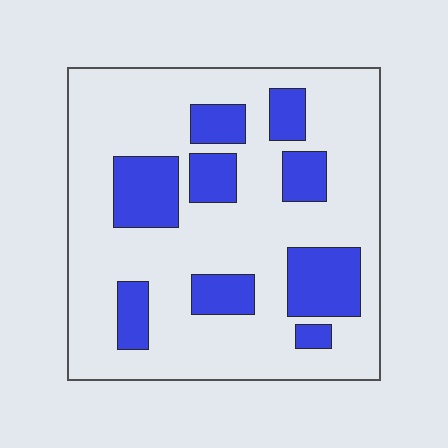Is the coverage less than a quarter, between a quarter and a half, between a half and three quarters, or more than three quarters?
Less than a quarter.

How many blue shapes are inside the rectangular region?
9.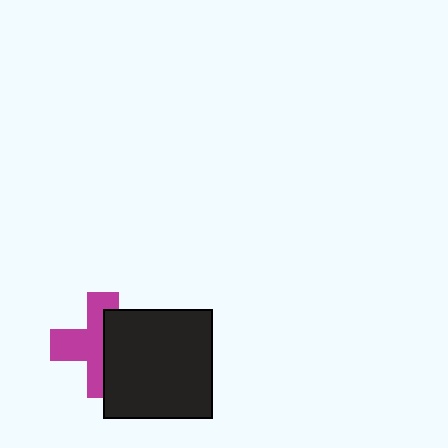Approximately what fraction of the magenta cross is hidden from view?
Roughly 44% of the magenta cross is hidden behind the black square.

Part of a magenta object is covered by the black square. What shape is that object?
It is a cross.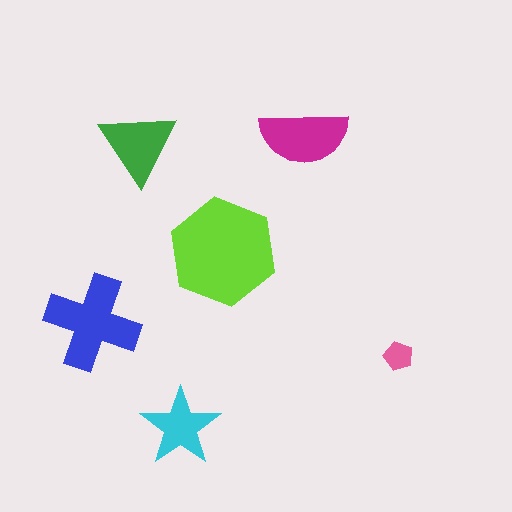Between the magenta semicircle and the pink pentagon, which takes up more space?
The magenta semicircle.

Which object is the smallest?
The pink pentagon.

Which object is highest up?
The magenta semicircle is topmost.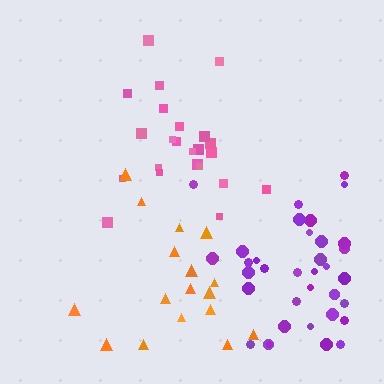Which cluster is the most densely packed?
Pink.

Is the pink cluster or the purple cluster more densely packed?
Pink.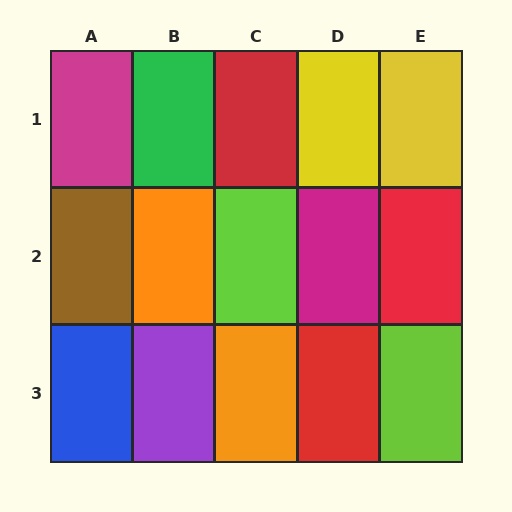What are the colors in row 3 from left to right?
Blue, purple, orange, red, lime.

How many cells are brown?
1 cell is brown.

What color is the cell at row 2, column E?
Red.